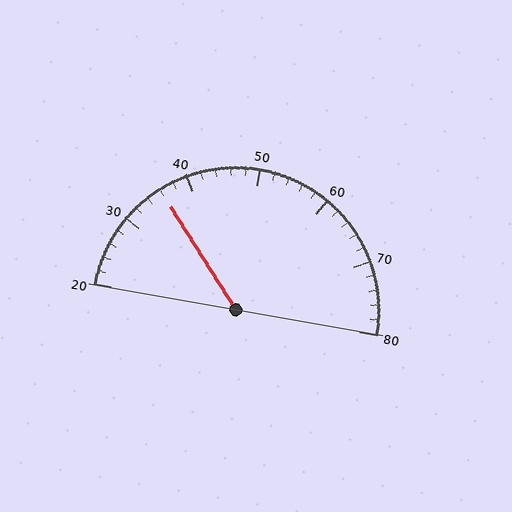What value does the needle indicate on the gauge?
The needle indicates approximately 36.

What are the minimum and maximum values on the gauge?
The gauge ranges from 20 to 80.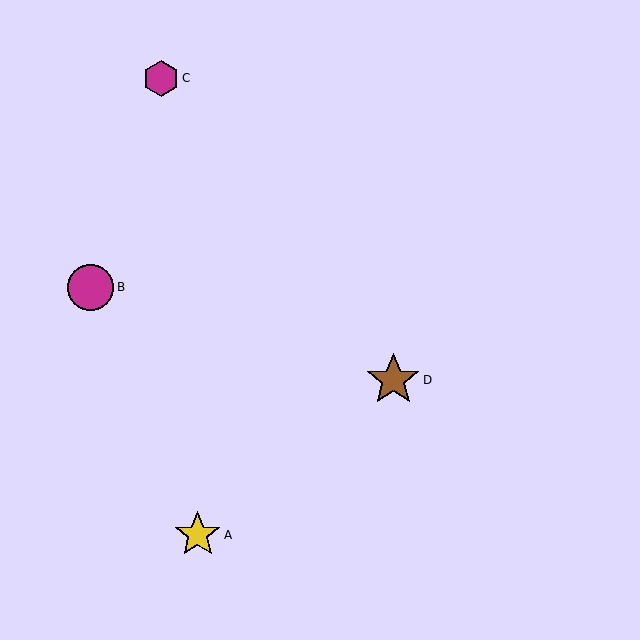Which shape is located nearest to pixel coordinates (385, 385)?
The brown star (labeled D) at (393, 380) is nearest to that location.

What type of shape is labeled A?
Shape A is a yellow star.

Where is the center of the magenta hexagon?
The center of the magenta hexagon is at (161, 78).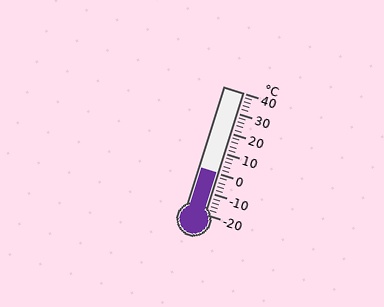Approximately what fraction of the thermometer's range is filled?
The thermometer is filled to approximately 35% of its range.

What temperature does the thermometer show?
The thermometer shows approximately 0°C.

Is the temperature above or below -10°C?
The temperature is above -10°C.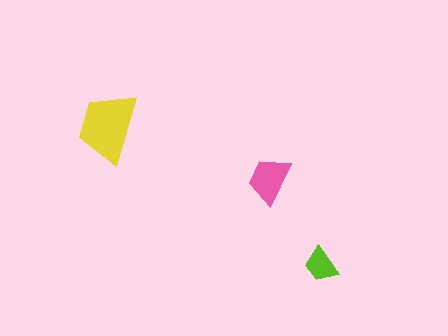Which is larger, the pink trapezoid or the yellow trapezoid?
The yellow one.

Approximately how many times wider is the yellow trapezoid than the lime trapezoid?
About 2 times wider.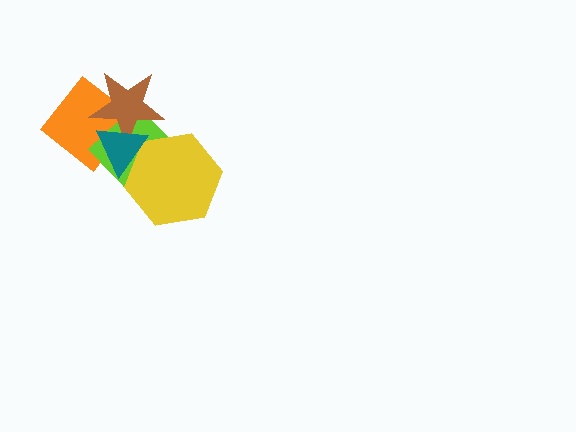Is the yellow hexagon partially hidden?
Yes, it is partially covered by another shape.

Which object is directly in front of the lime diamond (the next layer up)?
The yellow hexagon is directly in front of the lime diamond.